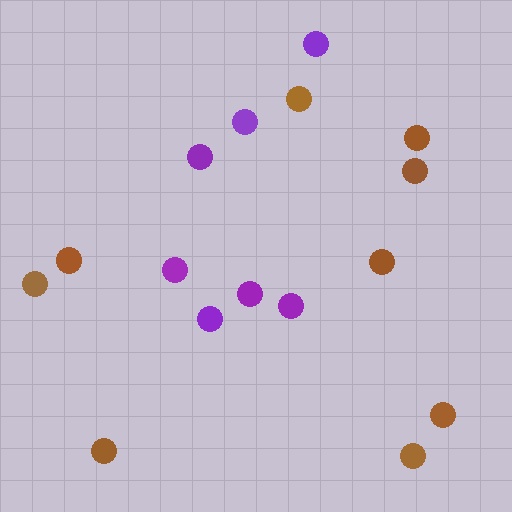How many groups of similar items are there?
There are 2 groups: one group of purple circles (7) and one group of brown circles (9).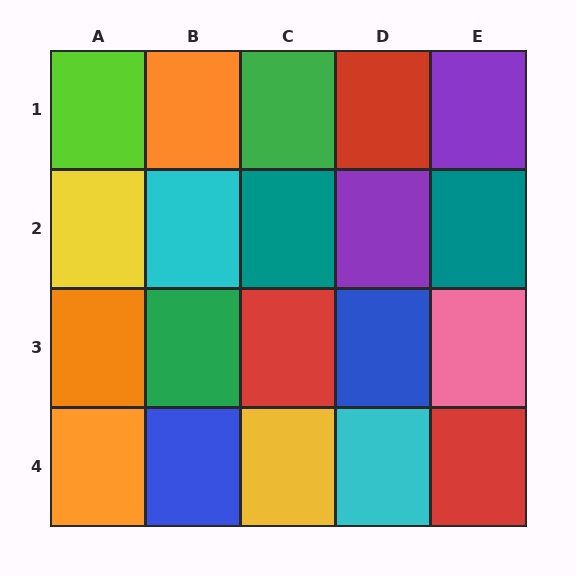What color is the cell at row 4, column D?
Cyan.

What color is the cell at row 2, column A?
Yellow.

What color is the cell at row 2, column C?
Teal.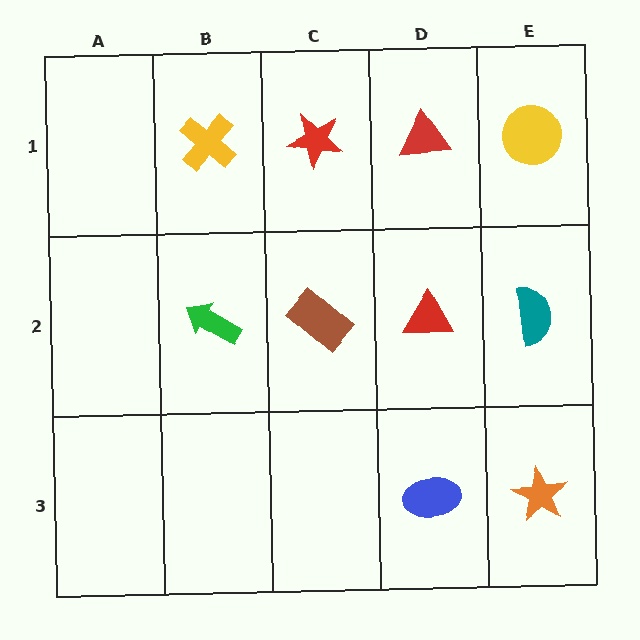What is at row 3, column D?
A blue ellipse.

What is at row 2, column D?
A red triangle.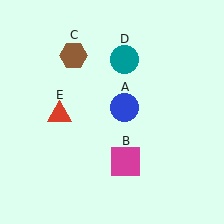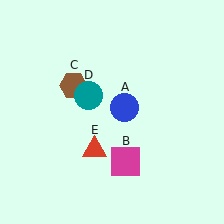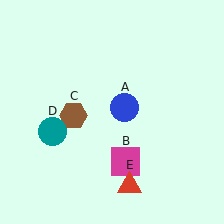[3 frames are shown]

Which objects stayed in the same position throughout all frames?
Blue circle (object A) and magenta square (object B) remained stationary.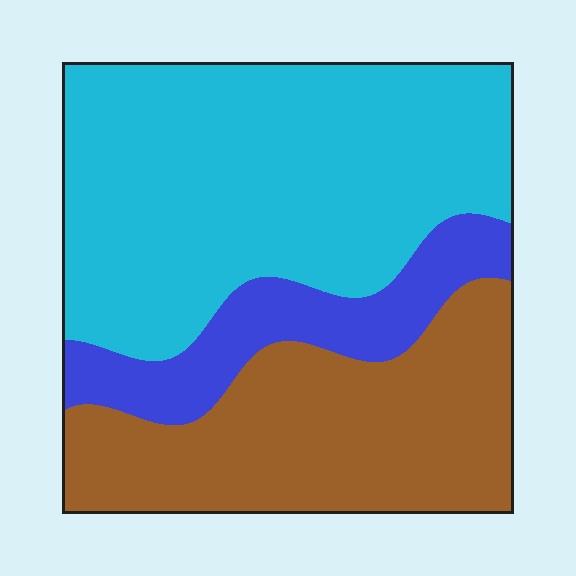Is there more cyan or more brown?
Cyan.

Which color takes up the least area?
Blue, at roughly 15%.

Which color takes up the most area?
Cyan, at roughly 50%.